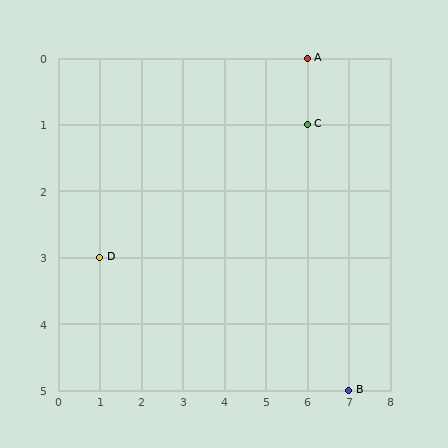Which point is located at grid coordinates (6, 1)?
Point C is at (6, 1).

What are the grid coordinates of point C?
Point C is at grid coordinates (6, 1).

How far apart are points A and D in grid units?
Points A and D are 5 columns and 3 rows apart (about 5.8 grid units diagonally).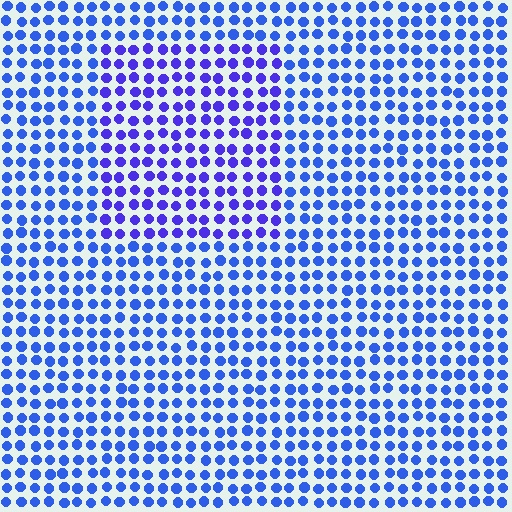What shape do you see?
I see a rectangle.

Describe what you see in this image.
The image is filled with small blue elements in a uniform arrangement. A rectangle-shaped region is visible where the elements are tinted to a slightly different hue, forming a subtle color boundary.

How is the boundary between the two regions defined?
The boundary is defined purely by a slight shift in hue (about 25 degrees). Spacing, size, and orientation are identical on both sides.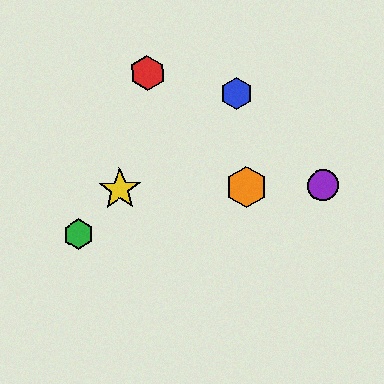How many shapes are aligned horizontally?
3 shapes (the yellow star, the purple circle, the orange hexagon) are aligned horizontally.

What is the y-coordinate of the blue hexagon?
The blue hexagon is at y≈94.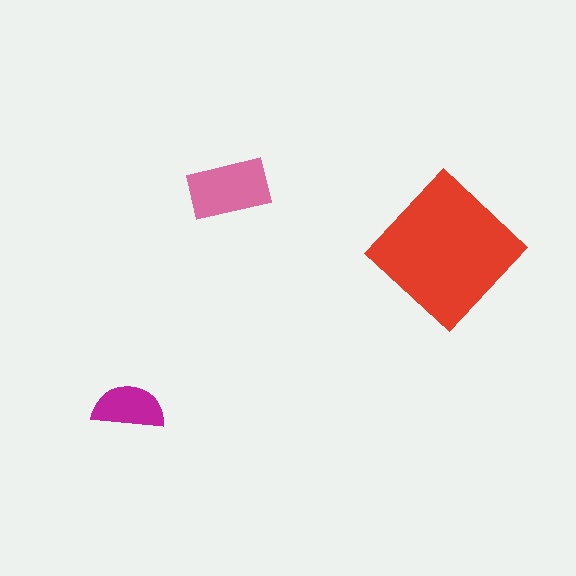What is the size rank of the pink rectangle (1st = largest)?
2nd.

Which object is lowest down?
The magenta semicircle is bottommost.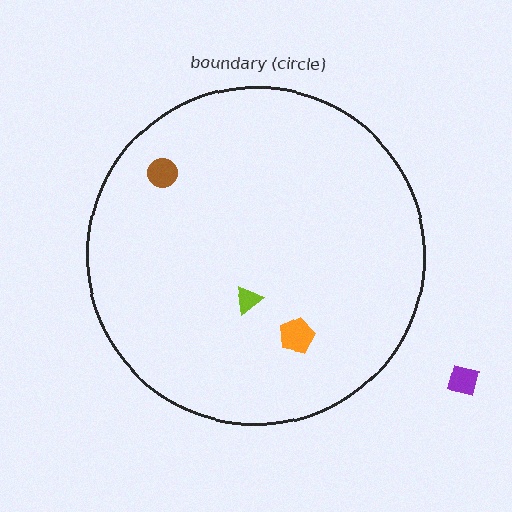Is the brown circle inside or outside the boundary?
Inside.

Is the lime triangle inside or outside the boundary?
Inside.